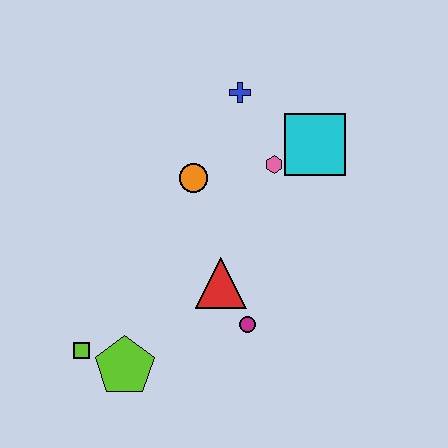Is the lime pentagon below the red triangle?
Yes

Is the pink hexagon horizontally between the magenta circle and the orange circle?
No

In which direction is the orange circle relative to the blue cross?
The orange circle is below the blue cross.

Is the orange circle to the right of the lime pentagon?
Yes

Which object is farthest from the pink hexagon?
The lime square is farthest from the pink hexagon.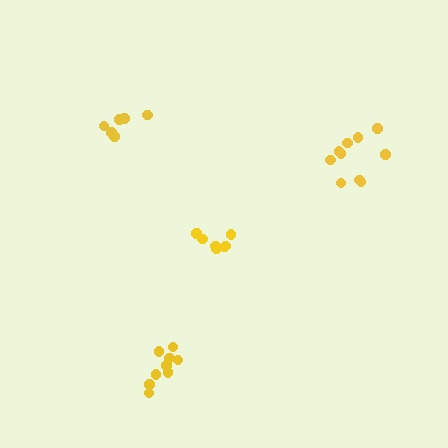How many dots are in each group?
Group 1: 7 dots, Group 2: 6 dots, Group 3: 9 dots, Group 4: 10 dots (32 total).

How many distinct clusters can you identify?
There are 4 distinct clusters.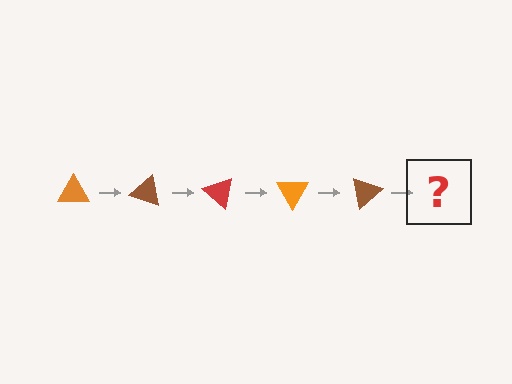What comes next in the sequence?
The next element should be a red triangle, rotated 100 degrees from the start.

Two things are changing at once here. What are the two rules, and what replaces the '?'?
The two rules are that it rotates 20 degrees each step and the color cycles through orange, brown, and red. The '?' should be a red triangle, rotated 100 degrees from the start.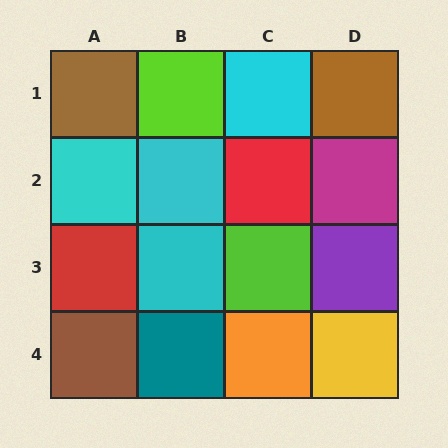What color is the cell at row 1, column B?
Lime.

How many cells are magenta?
1 cell is magenta.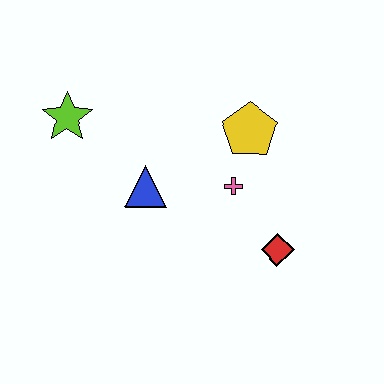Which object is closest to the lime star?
The blue triangle is closest to the lime star.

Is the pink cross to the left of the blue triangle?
No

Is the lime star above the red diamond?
Yes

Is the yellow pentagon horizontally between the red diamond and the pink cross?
Yes